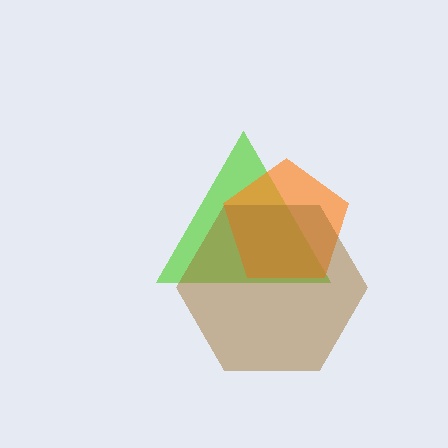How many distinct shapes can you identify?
There are 3 distinct shapes: a lime triangle, an orange pentagon, a brown hexagon.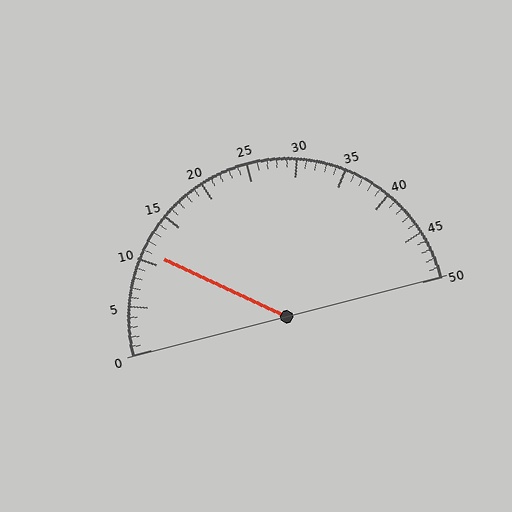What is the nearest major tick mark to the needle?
The nearest major tick mark is 10.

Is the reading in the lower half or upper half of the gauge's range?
The reading is in the lower half of the range (0 to 50).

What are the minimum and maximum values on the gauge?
The gauge ranges from 0 to 50.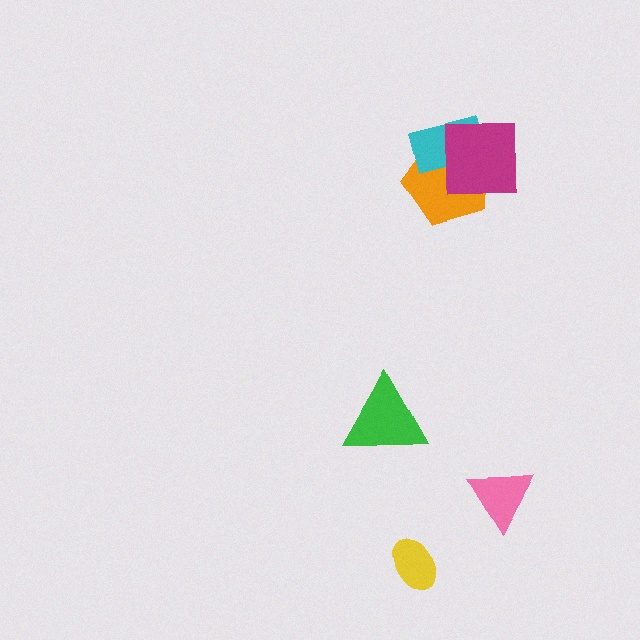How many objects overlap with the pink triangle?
0 objects overlap with the pink triangle.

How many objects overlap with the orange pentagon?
2 objects overlap with the orange pentagon.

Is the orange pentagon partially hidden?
Yes, it is partially covered by another shape.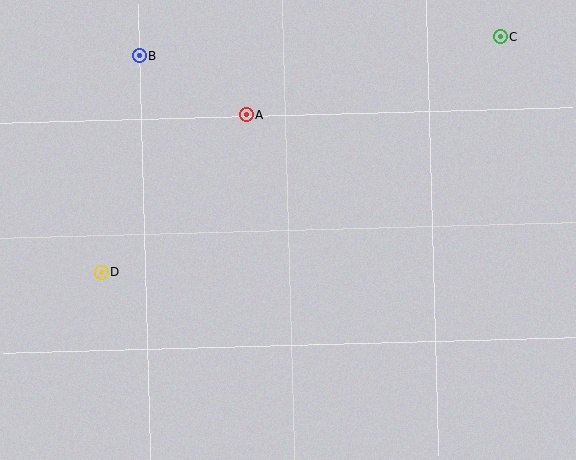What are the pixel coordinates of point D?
Point D is at (101, 273).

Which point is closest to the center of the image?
Point A at (246, 115) is closest to the center.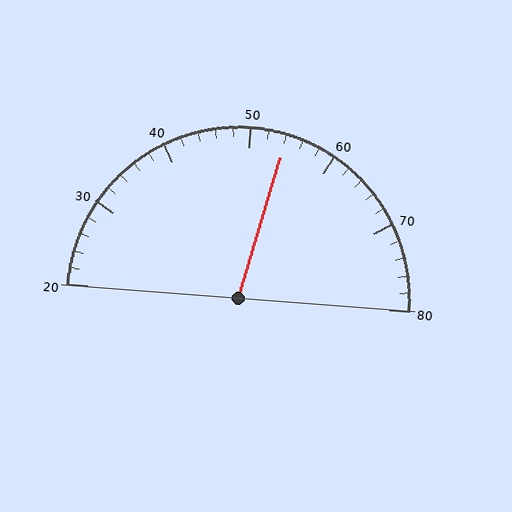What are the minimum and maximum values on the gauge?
The gauge ranges from 20 to 80.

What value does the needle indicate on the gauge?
The needle indicates approximately 54.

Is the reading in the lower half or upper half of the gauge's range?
The reading is in the upper half of the range (20 to 80).